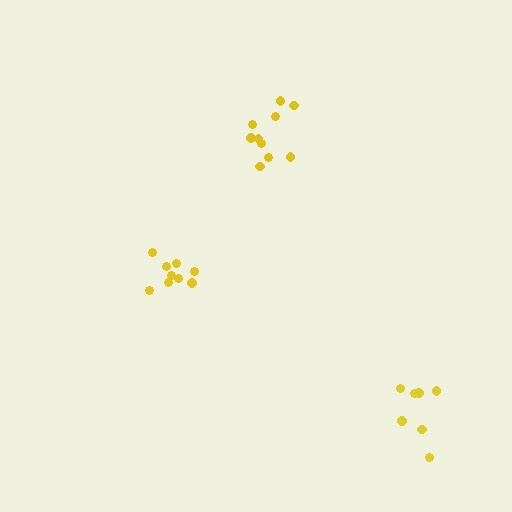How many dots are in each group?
Group 1: 7 dots, Group 2: 9 dots, Group 3: 10 dots (26 total).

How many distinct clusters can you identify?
There are 3 distinct clusters.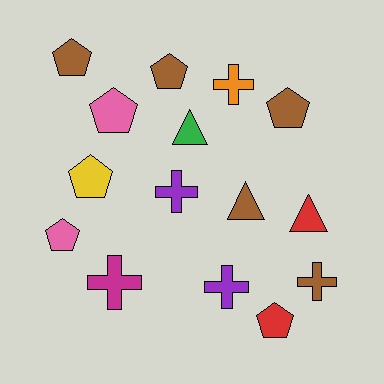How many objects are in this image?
There are 15 objects.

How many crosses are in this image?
There are 5 crosses.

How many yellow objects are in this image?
There is 1 yellow object.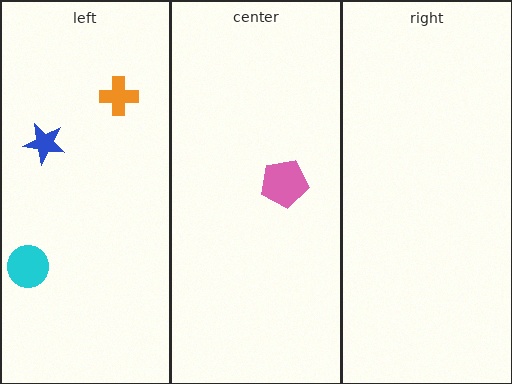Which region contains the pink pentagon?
The center region.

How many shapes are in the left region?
3.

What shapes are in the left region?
The cyan circle, the orange cross, the blue star.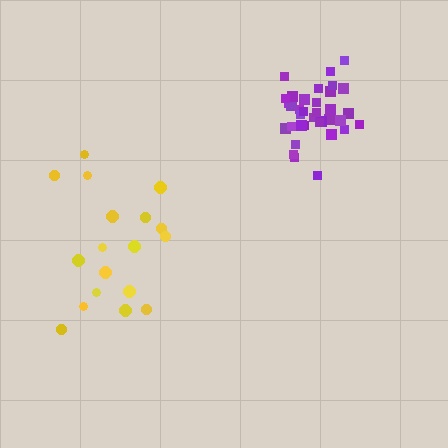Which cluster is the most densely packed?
Purple.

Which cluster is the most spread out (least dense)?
Yellow.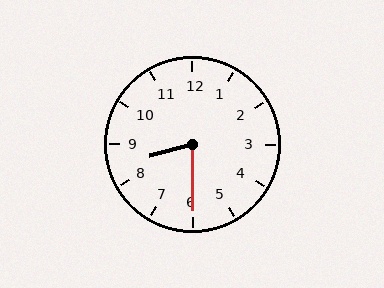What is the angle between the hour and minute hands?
Approximately 75 degrees.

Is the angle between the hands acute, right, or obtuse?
It is acute.